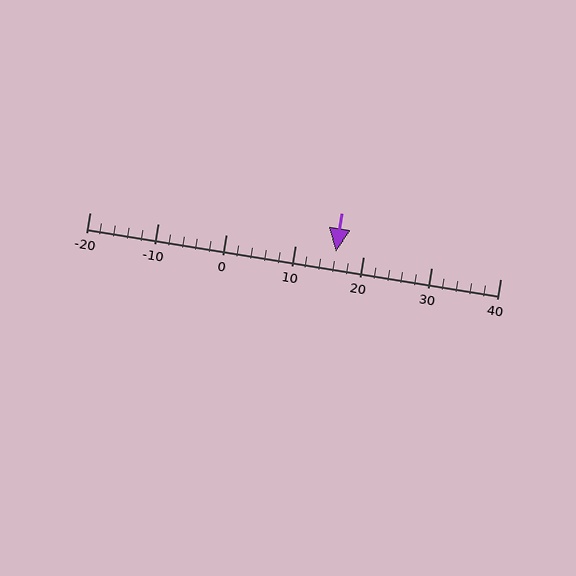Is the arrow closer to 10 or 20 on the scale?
The arrow is closer to 20.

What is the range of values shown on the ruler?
The ruler shows values from -20 to 40.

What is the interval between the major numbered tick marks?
The major tick marks are spaced 10 units apart.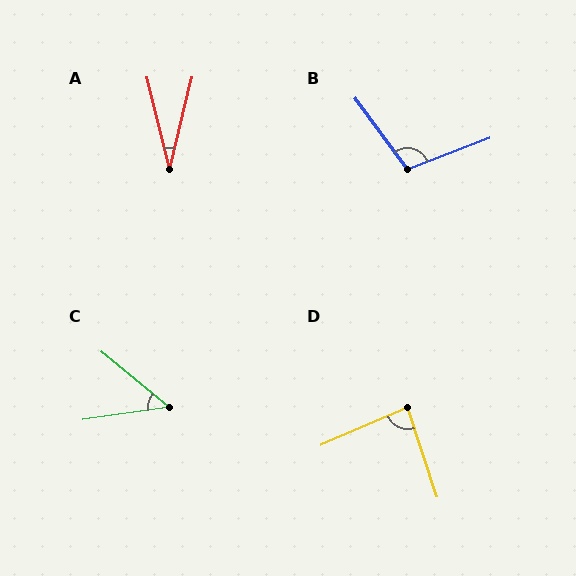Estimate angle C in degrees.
Approximately 48 degrees.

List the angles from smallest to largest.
A (27°), C (48°), D (85°), B (106°).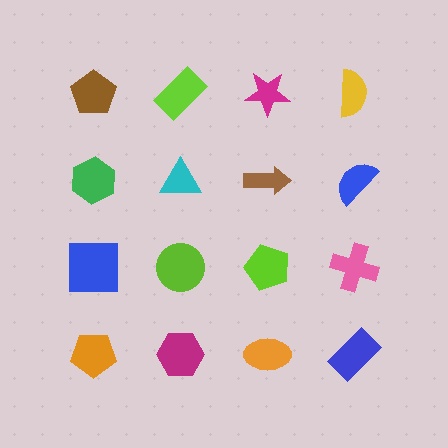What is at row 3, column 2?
A lime circle.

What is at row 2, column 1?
A green hexagon.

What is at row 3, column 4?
A pink cross.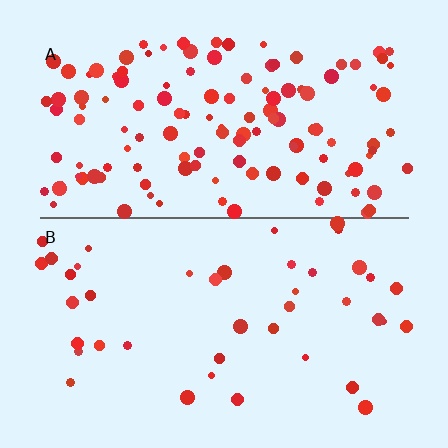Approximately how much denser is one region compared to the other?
Approximately 3.1× — region A over region B.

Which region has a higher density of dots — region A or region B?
A (the top).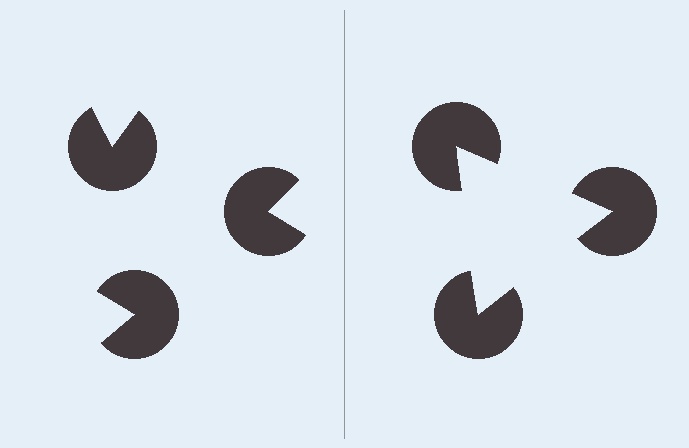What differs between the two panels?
The pac-man discs are positioned identically on both sides; only the wedge orientations differ. On the right they align to a triangle; on the left they are misaligned.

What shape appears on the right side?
An illusory triangle.